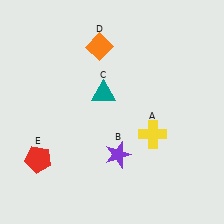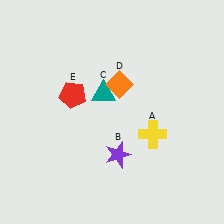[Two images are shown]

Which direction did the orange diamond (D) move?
The orange diamond (D) moved down.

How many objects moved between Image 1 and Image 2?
2 objects moved between the two images.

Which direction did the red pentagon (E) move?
The red pentagon (E) moved up.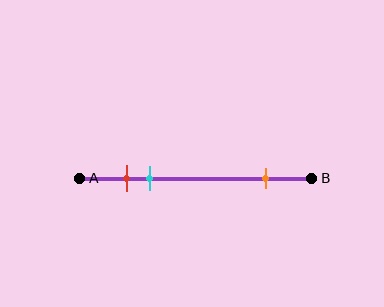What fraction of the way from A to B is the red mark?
The red mark is approximately 20% (0.2) of the way from A to B.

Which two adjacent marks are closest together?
The red and cyan marks are the closest adjacent pair.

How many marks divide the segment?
There are 3 marks dividing the segment.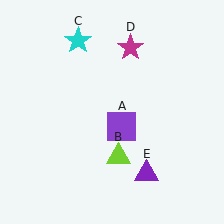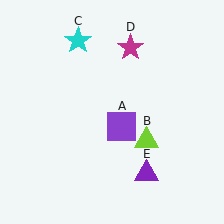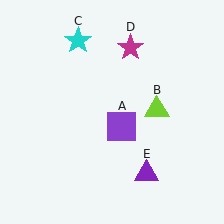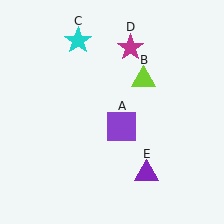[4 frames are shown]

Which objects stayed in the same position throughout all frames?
Purple square (object A) and cyan star (object C) and magenta star (object D) and purple triangle (object E) remained stationary.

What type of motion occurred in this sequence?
The lime triangle (object B) rotated counterclockwise around the center of the scene.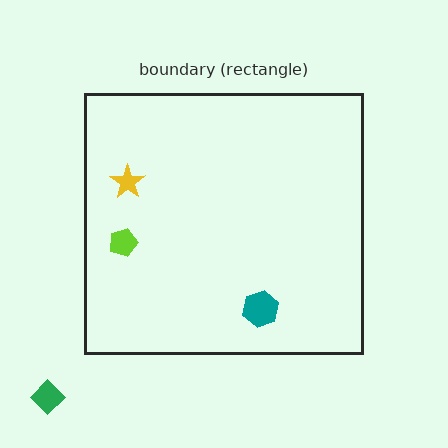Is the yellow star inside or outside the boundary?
Inside.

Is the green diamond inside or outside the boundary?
Outside.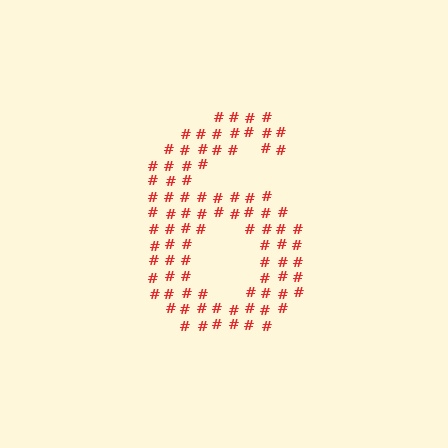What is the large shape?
The large shape is the digit 6.